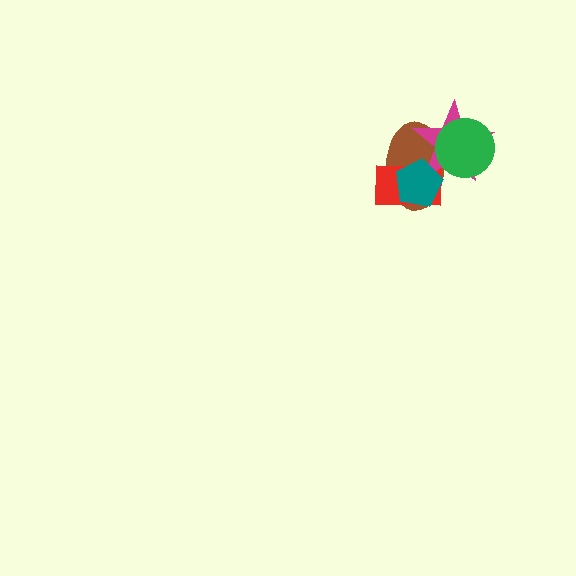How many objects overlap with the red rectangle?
3 objects overlap with the red rectangle.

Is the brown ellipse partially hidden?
Yes, it is partially covered by another shape.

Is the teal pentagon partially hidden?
No, no other shape covers it.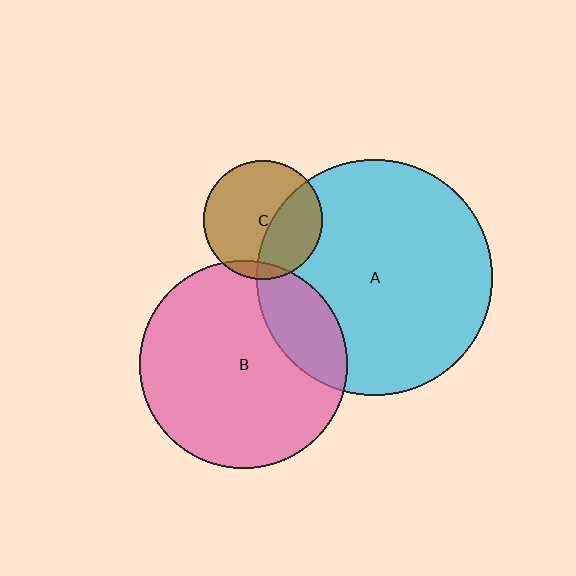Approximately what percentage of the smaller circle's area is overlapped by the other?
Approximately 10%.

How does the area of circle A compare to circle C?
Approximately 3.9 times.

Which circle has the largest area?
Circle A (cyan).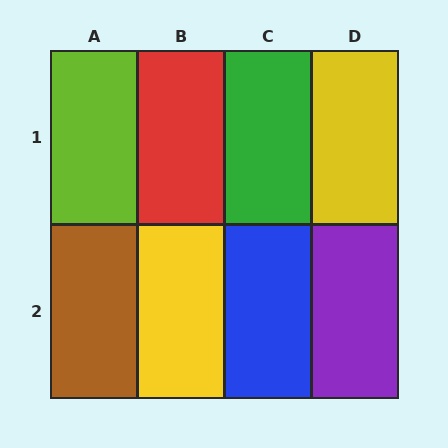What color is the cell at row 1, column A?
Lime.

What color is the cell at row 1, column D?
Yellow.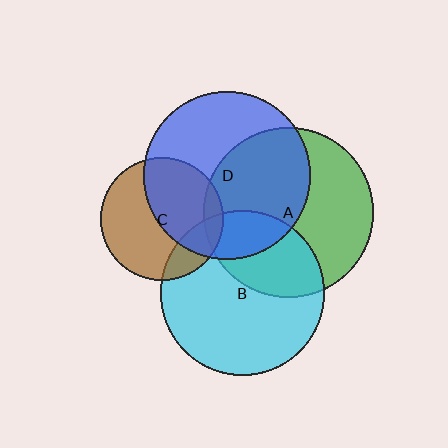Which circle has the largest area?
Circle A (green).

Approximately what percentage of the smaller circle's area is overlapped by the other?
Approximately 20%.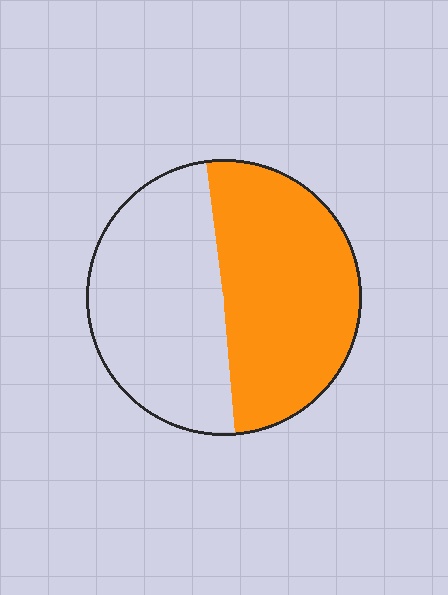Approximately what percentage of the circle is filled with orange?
Approximately 50%.